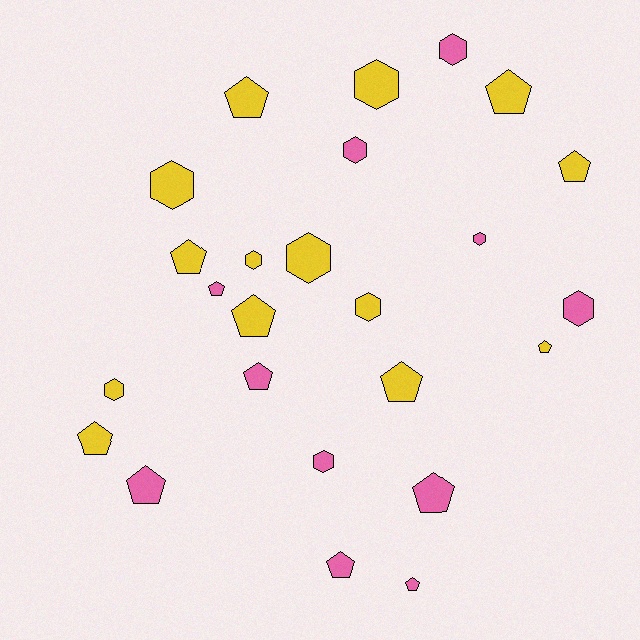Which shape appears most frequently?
Pentagon, with 14 objects.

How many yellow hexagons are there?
There are 6 yellow hexagons.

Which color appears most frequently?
Yellow, with 14 objects.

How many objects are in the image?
There are 25 objects.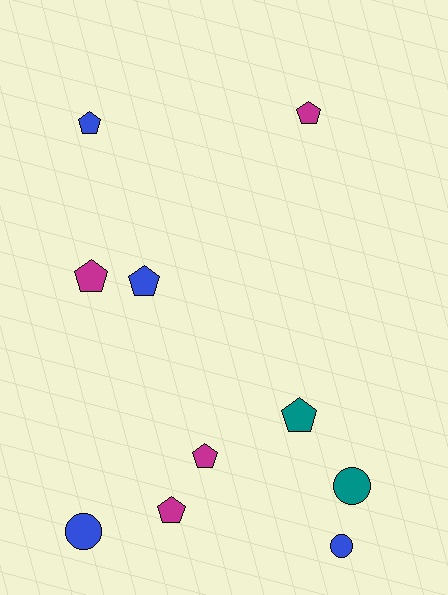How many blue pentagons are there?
There are 2 blue pentagons.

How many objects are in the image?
There are 10 objects.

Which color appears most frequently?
Blue, with 4 objects.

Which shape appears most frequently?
Pentagon, with 7 objects.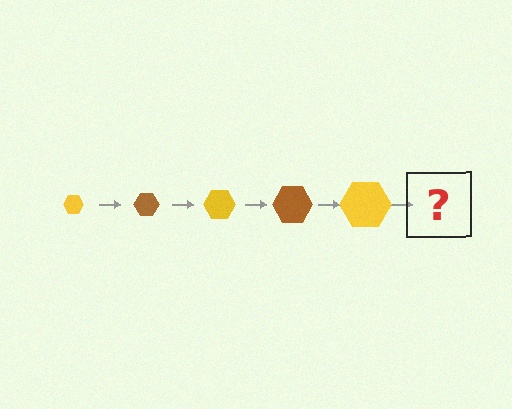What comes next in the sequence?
The next element should be a brown hexagon, larger than the previous one.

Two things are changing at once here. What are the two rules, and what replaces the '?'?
The two rules are that the hexagon grows larger each step and the color cycles through yellow and brown. The '?' should be a brown hexagon, larger than the previous one.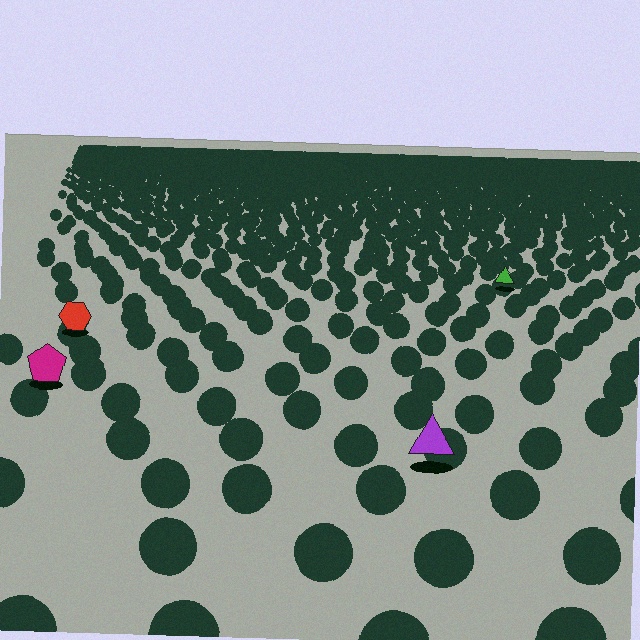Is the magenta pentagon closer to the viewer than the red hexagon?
Yes. The magenta pentagon is closer — you can tell from the texture gradient: the ground texture is coarser near it.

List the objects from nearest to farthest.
From nearest to farthest: the purple triangle, the magenta pentagon, the red hexagon, the green triangle.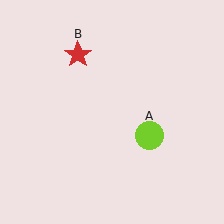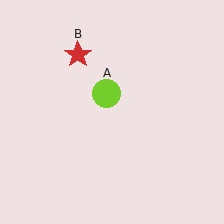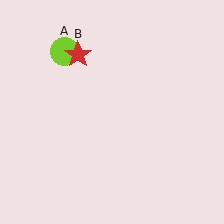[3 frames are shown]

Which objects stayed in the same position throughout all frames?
Red star (object B) remained stationary.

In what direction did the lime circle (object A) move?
The lime circle (object A) moved up and to the left.